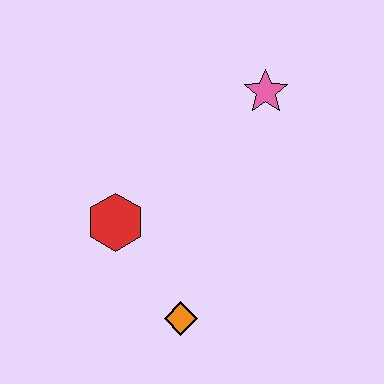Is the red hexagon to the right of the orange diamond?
No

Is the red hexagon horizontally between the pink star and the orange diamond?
No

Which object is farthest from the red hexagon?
The pink star is farthest from the red hexagon.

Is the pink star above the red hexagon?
Yes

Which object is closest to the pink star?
The red hexagon is closest to the pink star.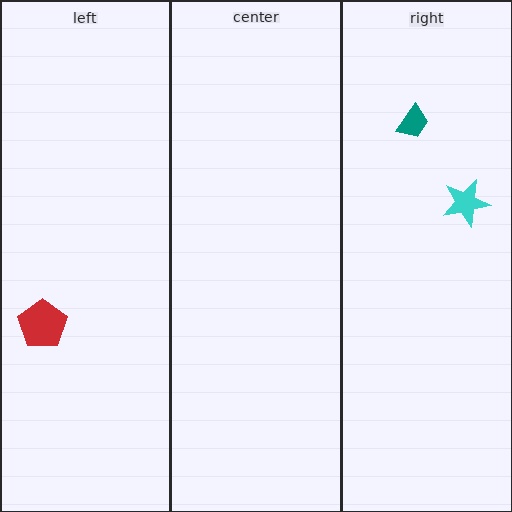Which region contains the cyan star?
The right region.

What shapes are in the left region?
The red pentagon.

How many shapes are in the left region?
1.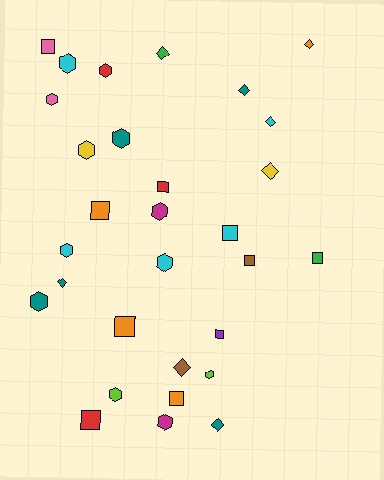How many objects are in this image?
There are 30 objects.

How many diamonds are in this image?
There are 8 diamonds.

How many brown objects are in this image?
There are 2 brown objects.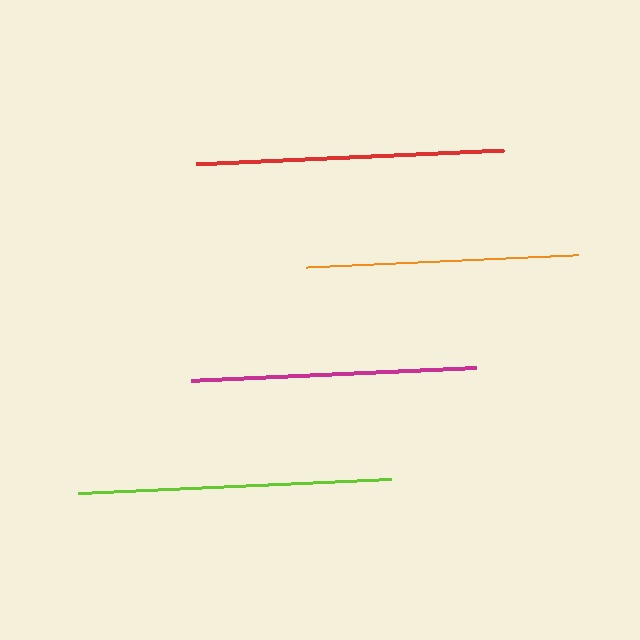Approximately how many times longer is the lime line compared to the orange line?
The lime line is approximately 1.2 times the length of the orange line.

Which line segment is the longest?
The lime line is the longest at approximately 314 pixels.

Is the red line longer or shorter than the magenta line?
The red line is longer than the magenta line.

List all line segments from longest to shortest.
From longest to shortest: lime, red, magenta, orange.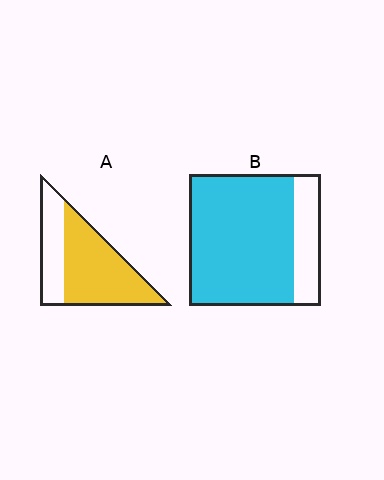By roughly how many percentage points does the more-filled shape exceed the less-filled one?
By roughly 10 percentage points (B over A).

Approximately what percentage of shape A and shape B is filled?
A is approximately 65% and B is approximately 80%.